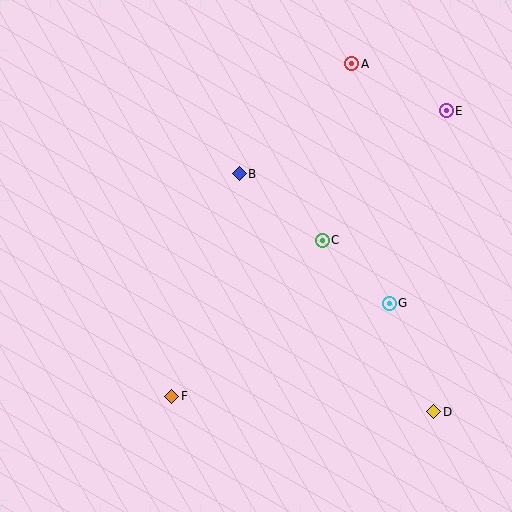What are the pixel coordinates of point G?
Point G is at (389, 303).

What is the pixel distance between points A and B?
The distance between A and B is 157 pixels.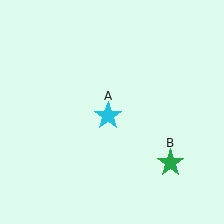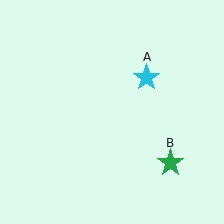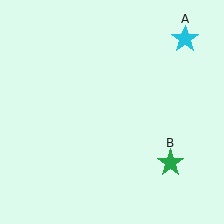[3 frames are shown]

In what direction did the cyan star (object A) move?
The cyan star (object A) moved up and to the right.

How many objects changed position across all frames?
1 object changed position: cyan star (object A).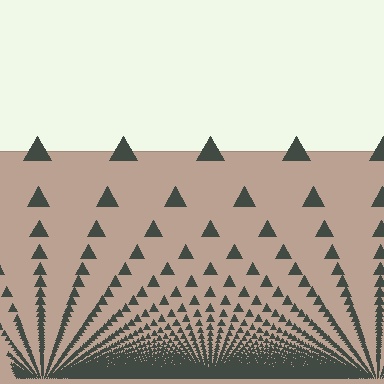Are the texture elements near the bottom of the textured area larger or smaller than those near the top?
Smaller. The gradient is inverted — elements near the bottom are smaller and denser.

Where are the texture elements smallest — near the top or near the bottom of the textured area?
Near the bottom.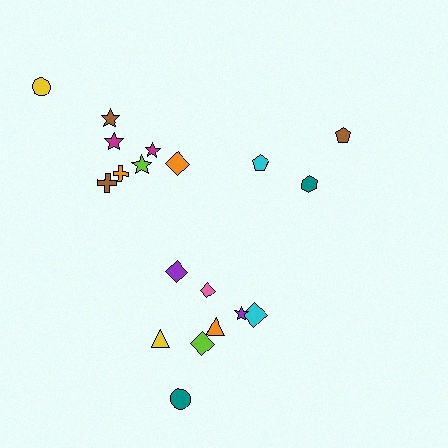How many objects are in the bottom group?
There are 8 objects.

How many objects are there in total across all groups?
There are 19 objects.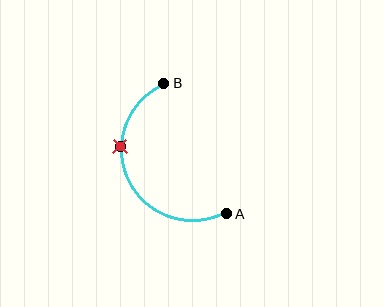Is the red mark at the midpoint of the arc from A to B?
No. The red mark lies on the arc but is closer to endpoint B. The arc midpoint would be at the point on the curve equidistant along the arc from both A and B.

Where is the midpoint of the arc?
The arc midpoint is the point on the curve farthest from the straight line joining A and B. It sits to the left of that line.